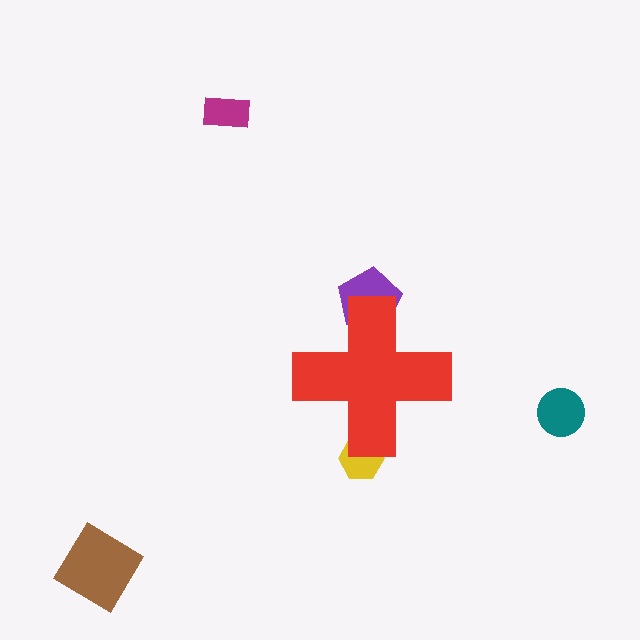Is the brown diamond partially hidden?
No, the brown diamond is fully visible.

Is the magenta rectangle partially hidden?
No, the magenta rectangle is fully visible.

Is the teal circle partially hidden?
No, the teal circle is fully visible.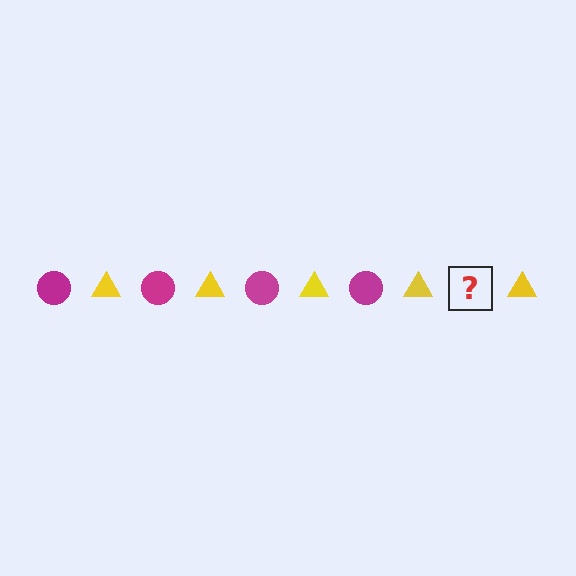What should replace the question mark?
The question mark should be replaced with a magenta circle.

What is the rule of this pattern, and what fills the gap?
The rule is that the pattern alternates between magenta circle and yellow triangle. The gap should be filled with a magenta circle.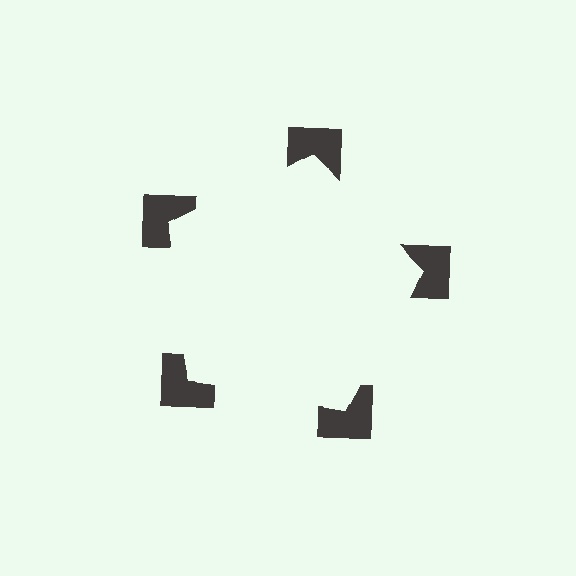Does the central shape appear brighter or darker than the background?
It typically appears slightly brighter than the background, even though no actual brightness change is drawn.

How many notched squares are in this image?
There are 5 — one at each vertex of the illusory pentagon.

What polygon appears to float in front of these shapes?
An illusory pentagon — its edges are inferred from the aligned wedge cuts in the notched squares, not physically drawn.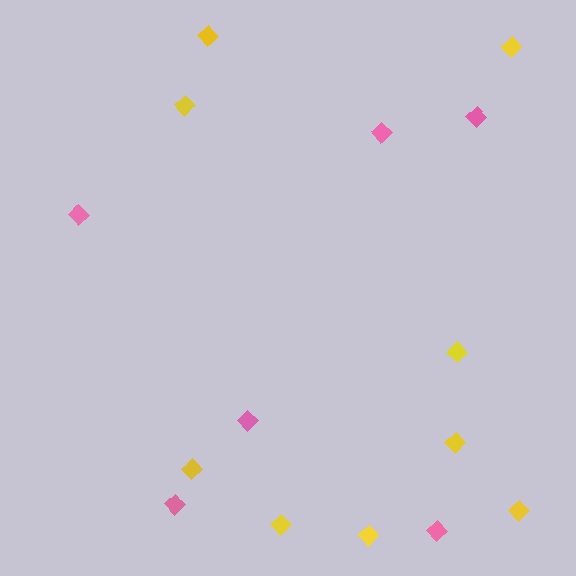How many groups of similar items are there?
There are 2 groups: one group of yellow diamonds (9) and one group of pink diamonds (6).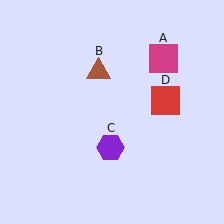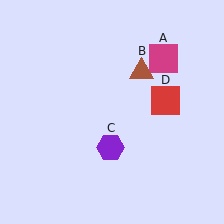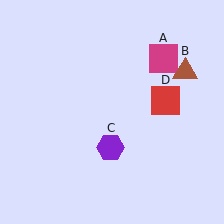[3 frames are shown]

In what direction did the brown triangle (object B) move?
The brown triangle (object B) moved right.